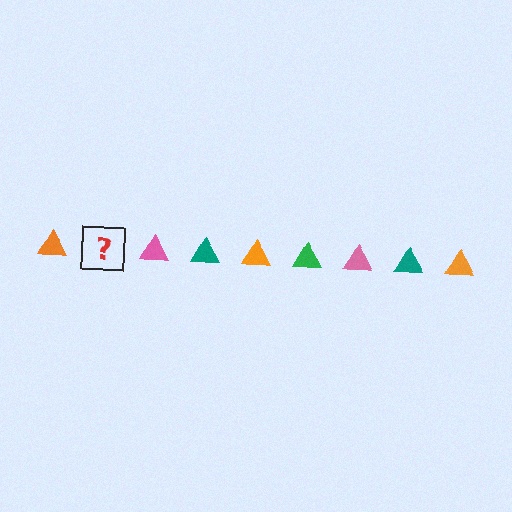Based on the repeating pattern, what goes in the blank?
The blank should be a green triangle.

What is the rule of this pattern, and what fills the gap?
The rule is that the pattern cycles through orange, green, pink, teal triangles. The gap should be filled with a green triangle.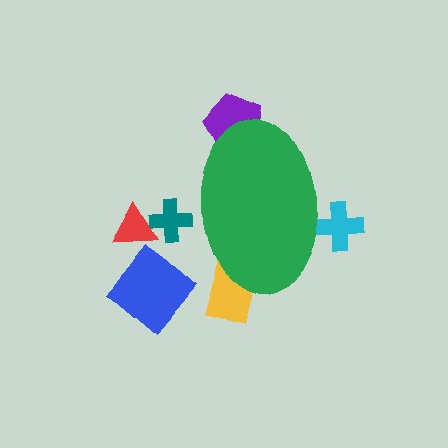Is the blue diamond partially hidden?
No, the blue diamond is fully visible.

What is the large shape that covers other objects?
A green ellipse.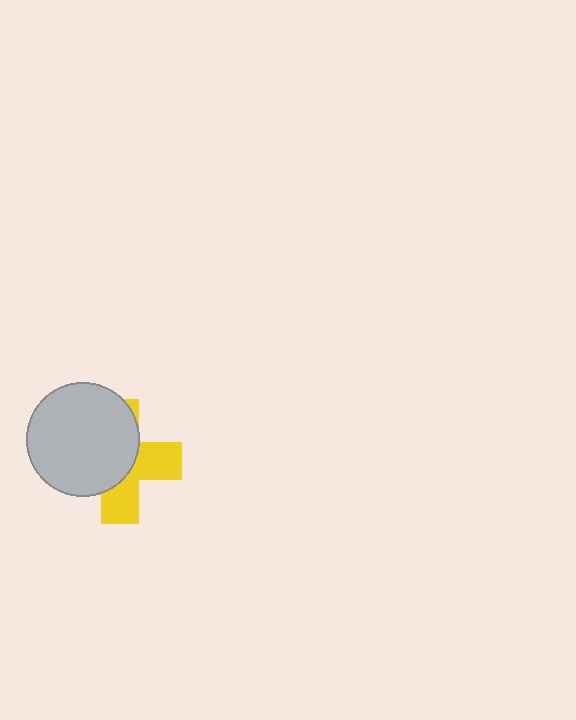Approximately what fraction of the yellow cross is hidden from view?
Roughly 57% of the yellow cross is hidden behind the light gray circle.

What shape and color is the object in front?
The object in front is a light gray circle.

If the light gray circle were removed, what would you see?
You would see the complete yellow cross.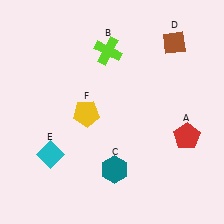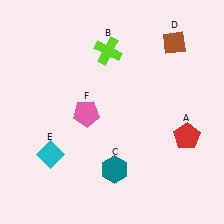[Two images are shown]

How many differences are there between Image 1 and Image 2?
There is 1 difference between the two images.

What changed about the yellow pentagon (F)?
In Image 1, F is yellow. In Image 2, it changed to pink.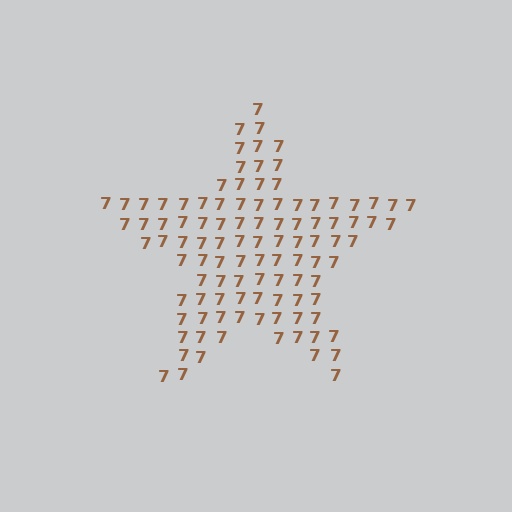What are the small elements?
The small elements are digit 7's.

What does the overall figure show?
The overall figure shows a star.